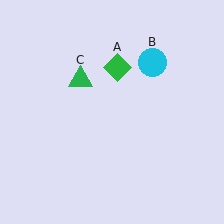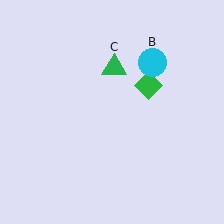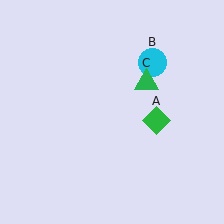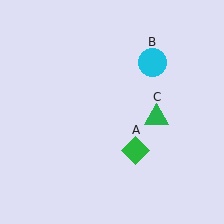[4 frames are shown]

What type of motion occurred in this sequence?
The green diamond (object A), green triangle (object C) rotated clockwise around the center of the scene.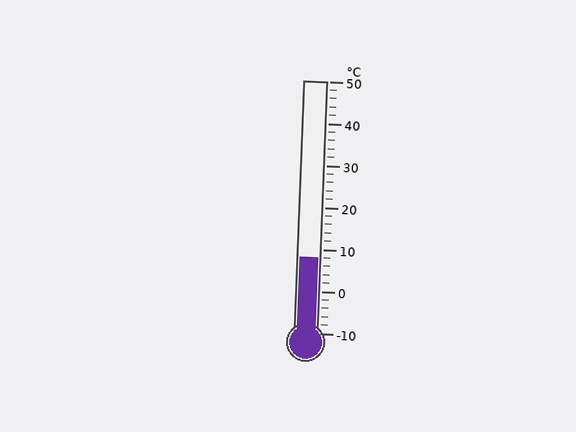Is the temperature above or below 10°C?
The temperature is below 10°C.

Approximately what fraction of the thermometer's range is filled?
The thermometer is filled to approximately 30% of its range.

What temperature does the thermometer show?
The thermometer shows approximately 8°C.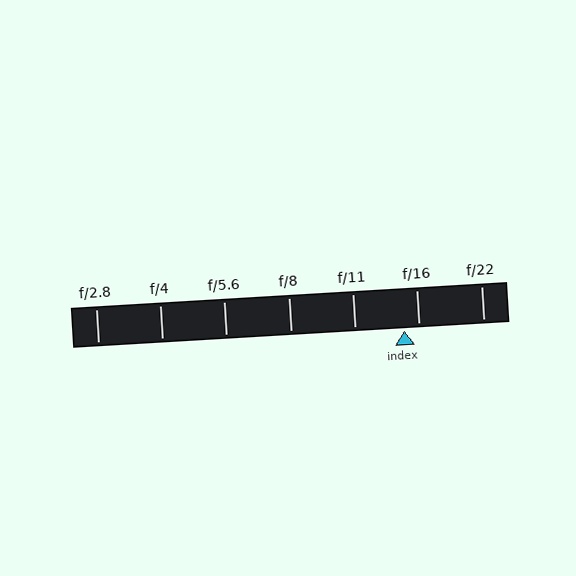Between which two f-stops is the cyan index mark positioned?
The index mark is between f/11 and f/16.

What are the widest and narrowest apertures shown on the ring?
The widest aperture shown is f/2.8 and the narrowest is f/22.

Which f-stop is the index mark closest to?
The index mark is closest to f/16.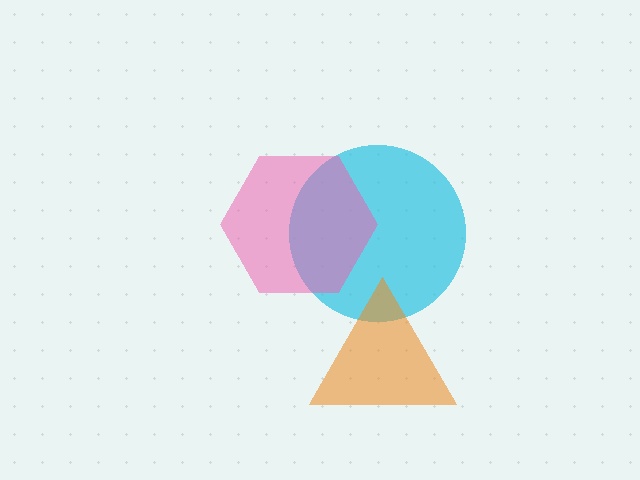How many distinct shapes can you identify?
There are 3 distinct shapes: a cyan circle, an orange triangle, a pink hexagon.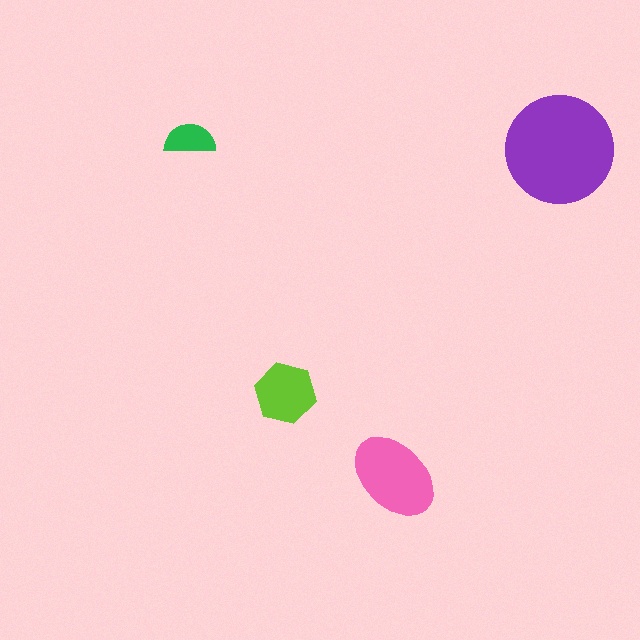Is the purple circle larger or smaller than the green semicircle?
Larger.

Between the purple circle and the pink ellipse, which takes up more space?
The purple circle.